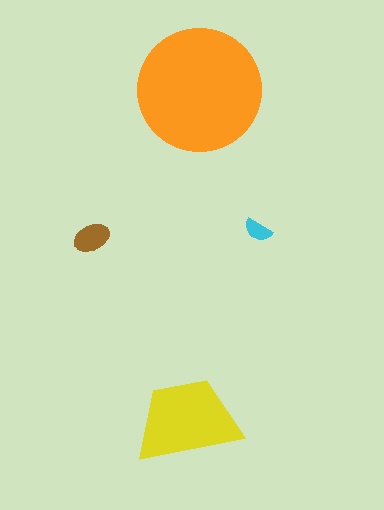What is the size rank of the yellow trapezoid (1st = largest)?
2nd.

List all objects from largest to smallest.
The orange circle, the yellow trapezoid, the brown ellipse, the cyan semicircle.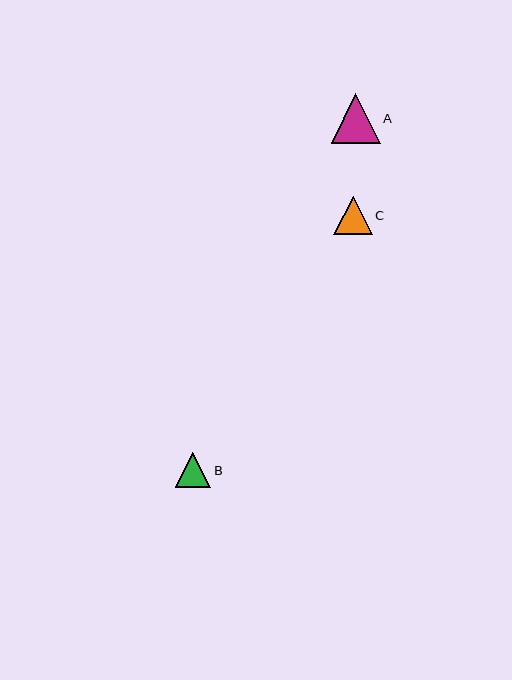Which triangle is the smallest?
Triangle B is the smallest with a size of approximately 36 pixels.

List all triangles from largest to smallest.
From largest to smallest: A, C, B.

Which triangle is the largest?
Triangle A is the largest with a size of approximately 49 pixels.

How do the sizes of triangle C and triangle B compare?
Triangle C and triangle B are approximately the same size.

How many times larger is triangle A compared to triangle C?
Triangle A is approximately 1.3 times the size of triangle C.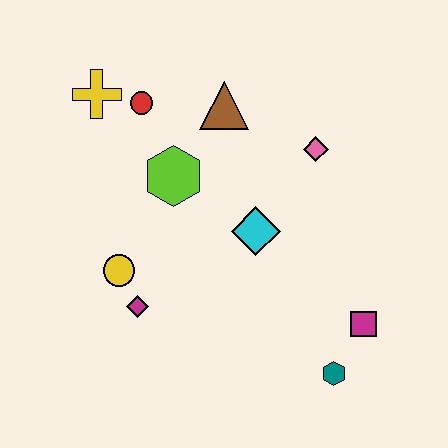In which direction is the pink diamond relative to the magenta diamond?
The pink diamond is to the right of the magenta diamond.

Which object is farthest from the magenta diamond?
The pink diamond is farthest from the magenta diamond.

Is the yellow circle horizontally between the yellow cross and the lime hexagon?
Yes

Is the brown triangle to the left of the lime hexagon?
No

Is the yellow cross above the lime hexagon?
Yes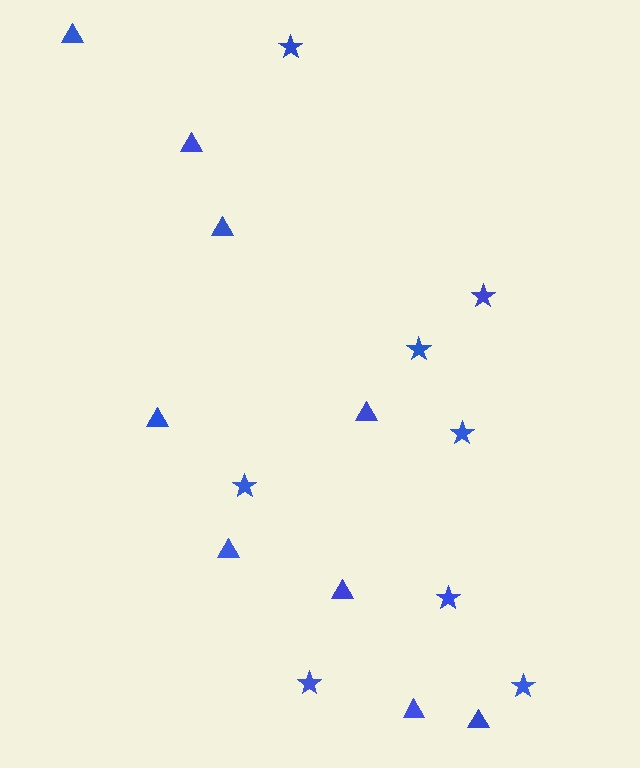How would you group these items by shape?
There are 2 groups: one group of triangles (9) and one group of stars (8).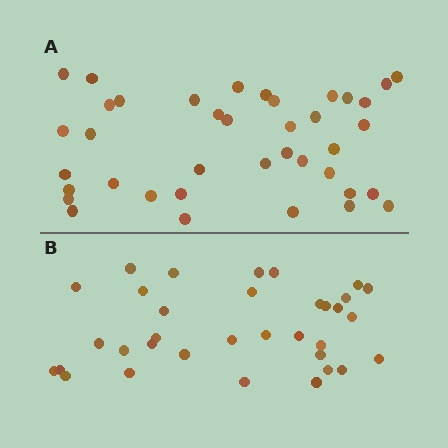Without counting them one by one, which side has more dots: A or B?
Region A (the top region) has more dots.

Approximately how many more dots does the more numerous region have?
Region A has about 5 more dots than region B.